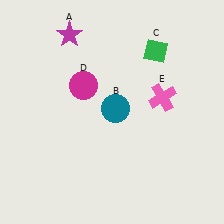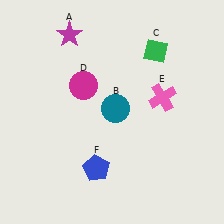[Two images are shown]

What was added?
A blue pentagon (F) was added in Image 2.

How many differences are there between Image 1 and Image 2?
There is 1 difference between the two images.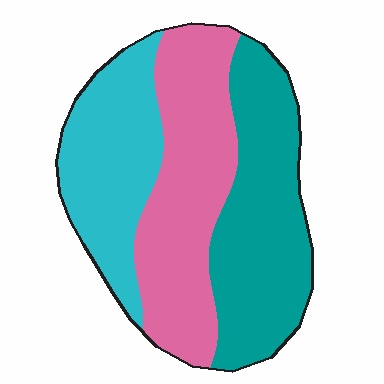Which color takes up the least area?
Cyan, at roughly 30%.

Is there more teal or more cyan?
Teal.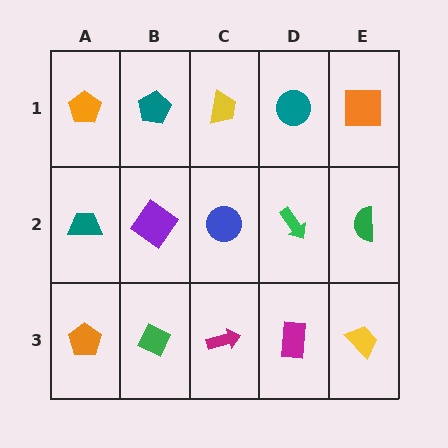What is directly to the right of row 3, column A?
A green diamond.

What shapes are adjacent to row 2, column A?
An orange pentagon (row 1, column A), an orange pentagon (row 3, column A), a purple diamond (row 2, column B).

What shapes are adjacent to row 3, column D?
A green arrow (row 2, column D), a magenta arrow (row 3, column C), a yellow trapezoid (row 3, column E).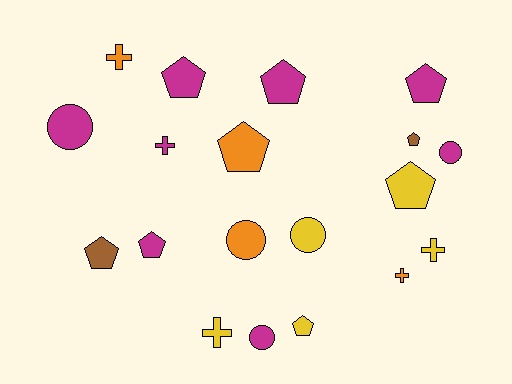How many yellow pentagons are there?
There are 2 yellow pentagons.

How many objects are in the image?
There are 19 objects.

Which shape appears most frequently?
Pentagon, with 9 objects.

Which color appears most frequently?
Magenta, with 8 objects.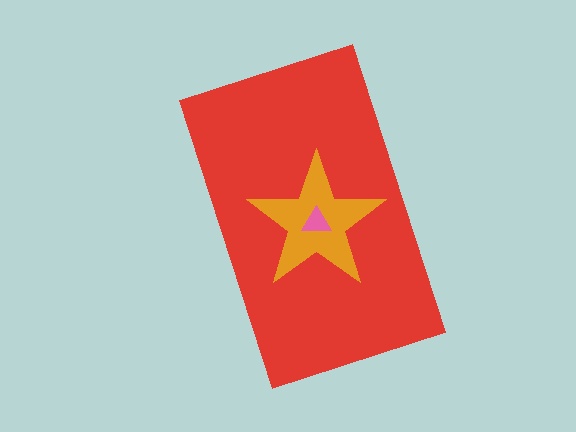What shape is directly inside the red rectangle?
The orange star.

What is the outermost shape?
The red rectangle.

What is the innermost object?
The pink triangle.